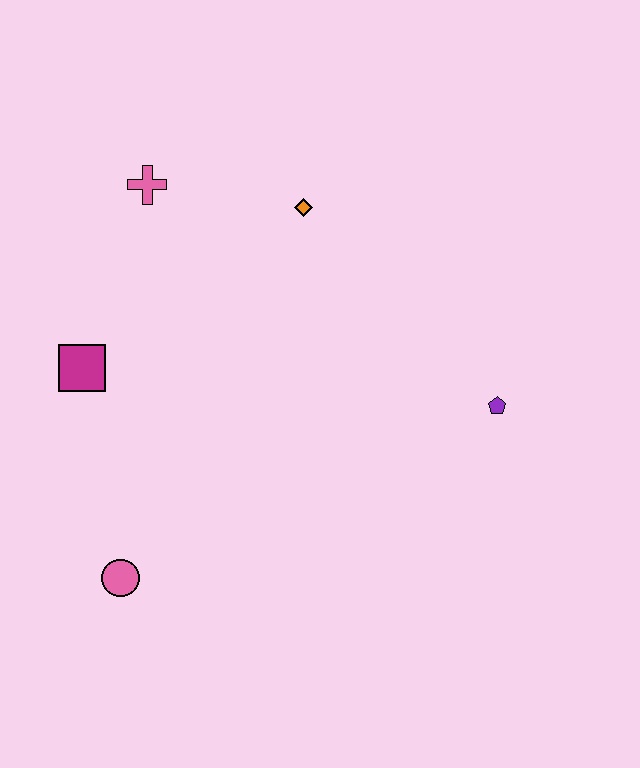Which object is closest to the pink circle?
The magenta square is closest to the pink circle.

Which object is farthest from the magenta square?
The purple pentagon is farthest from the magenta square.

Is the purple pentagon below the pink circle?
No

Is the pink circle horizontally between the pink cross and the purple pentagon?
No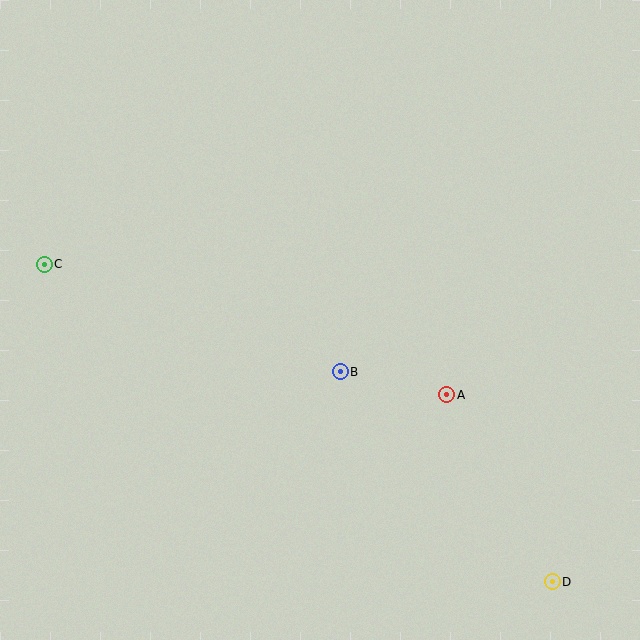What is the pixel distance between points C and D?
The distance between C and D is 599 pixels.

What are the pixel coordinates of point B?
Point B is at (340, 372).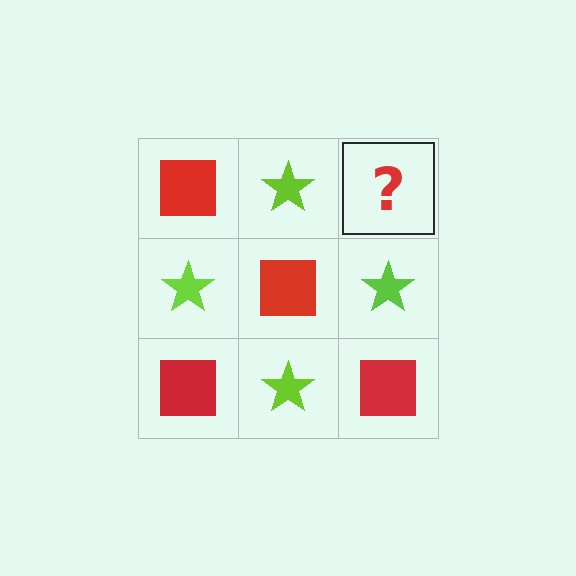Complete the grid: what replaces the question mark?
The question mark should be replaced with a red square.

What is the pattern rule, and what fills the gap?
The rule is that it alternates red square and lime star in a checkerboard pattern. The gap should be filled with a red square.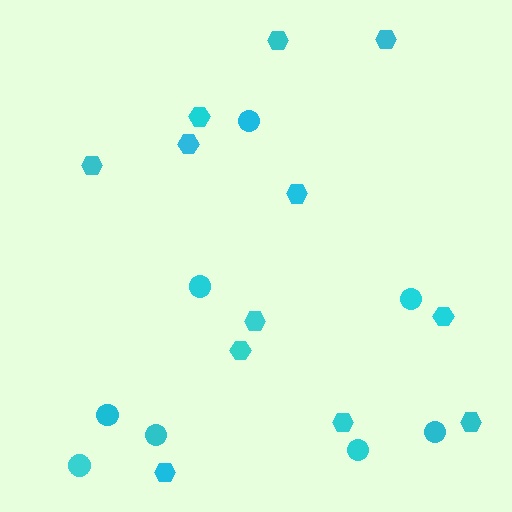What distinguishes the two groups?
There are 2 groups: one group of circles (8) and one group of hexagons (12).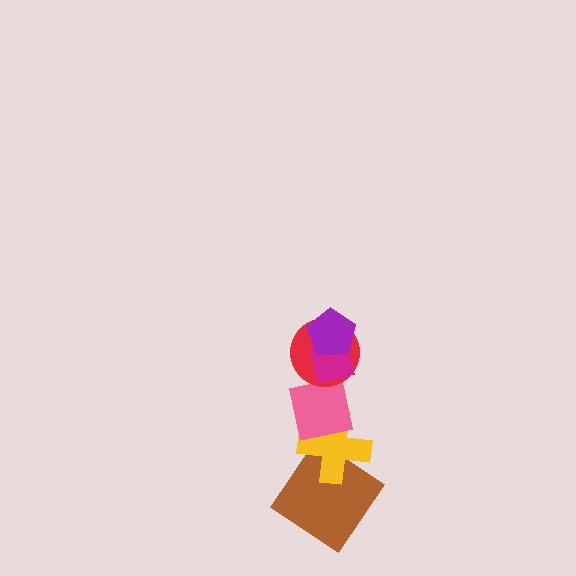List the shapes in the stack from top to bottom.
From top to bottom: the purple pentagon, the magenta square, the red circle, the pink square, the yellow cross, the brown diamond.